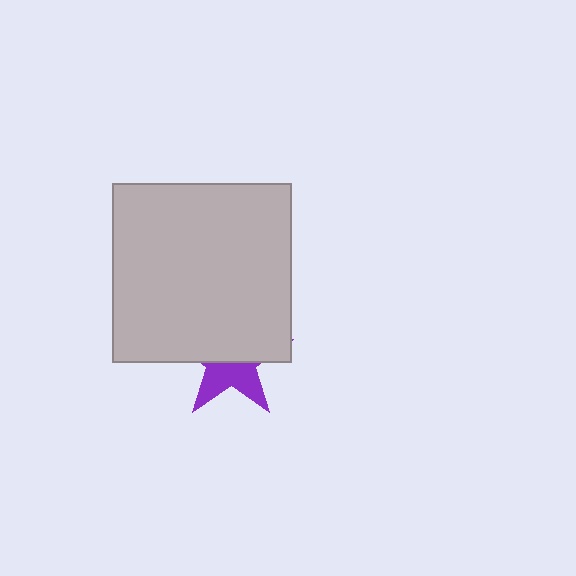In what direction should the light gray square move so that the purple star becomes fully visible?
The light gray square should move up. That is the shortest direction to clear the overlap and leave the purple star fully visible.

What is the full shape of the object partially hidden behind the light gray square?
The partially hidden object is a purple star.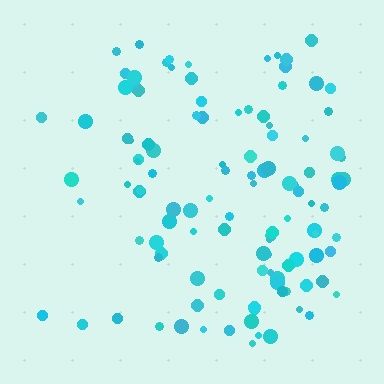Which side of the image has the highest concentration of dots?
The right.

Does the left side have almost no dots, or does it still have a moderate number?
Still a moderate number, just noticeably fewer than the right.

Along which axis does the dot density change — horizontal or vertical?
Horizontal.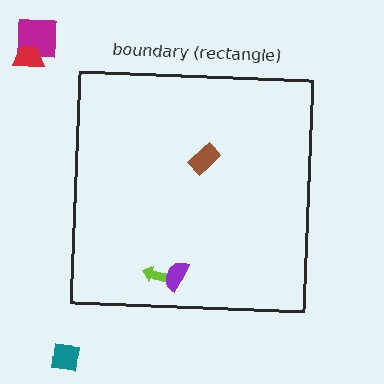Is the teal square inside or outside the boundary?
Outside.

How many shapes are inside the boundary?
3 inside, 3 outside.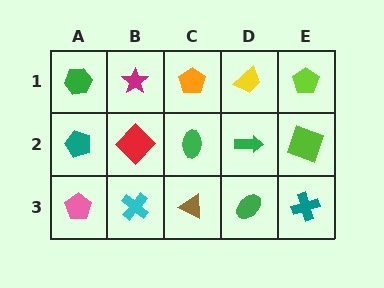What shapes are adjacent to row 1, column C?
A green ellipse (row 2, column C), a magenta star (row 1, column B), a yellow trapezoid (row 1, column D).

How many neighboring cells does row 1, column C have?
3.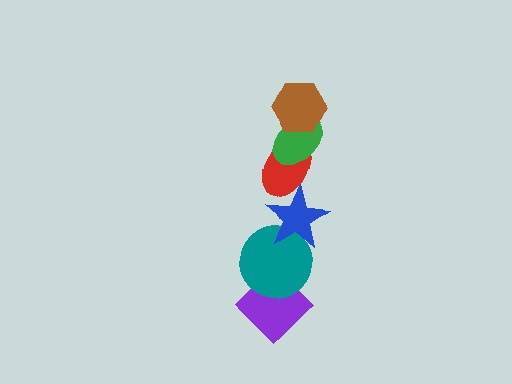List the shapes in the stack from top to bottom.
From top to bottom: the brown hexagon, the green ellipse, the red ellipse, the blue star, the teal circle, the purple diamond.